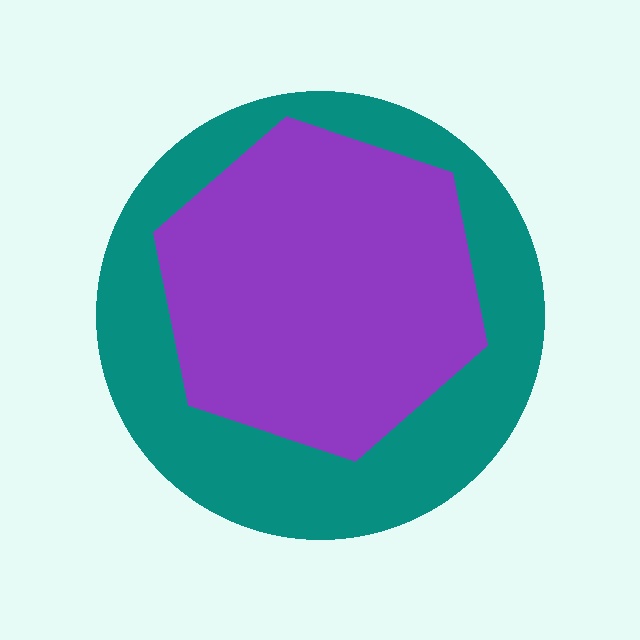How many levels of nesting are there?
2.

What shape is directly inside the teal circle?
The purple hexagon.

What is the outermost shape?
The teal circle.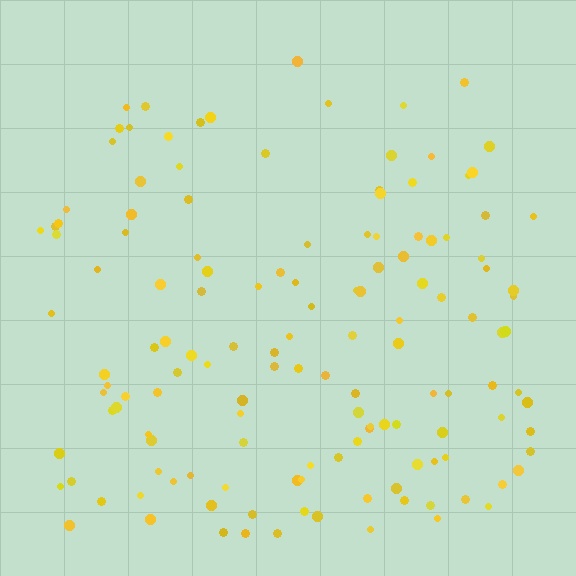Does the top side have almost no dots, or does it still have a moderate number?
Still a moderate number, just noticeably fewer than the bottom.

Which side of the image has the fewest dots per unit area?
The top.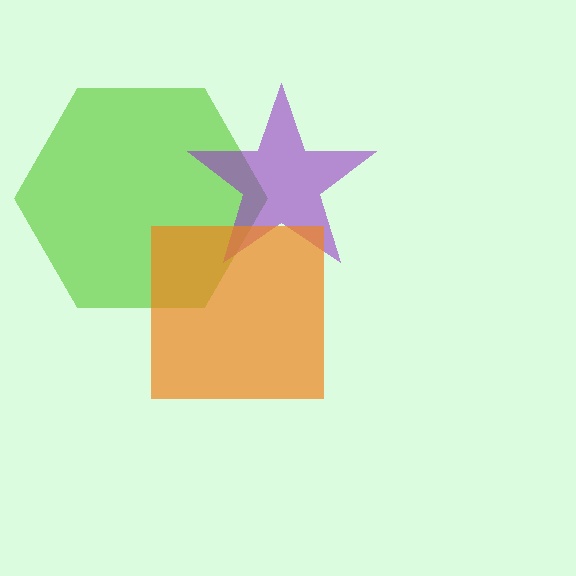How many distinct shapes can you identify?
There are 3 distinct shapes: a lime hexagon, a purple star, an orange square.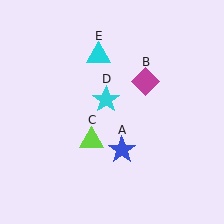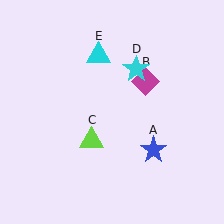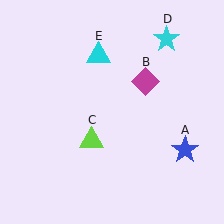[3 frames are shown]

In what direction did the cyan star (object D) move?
The cyan star (object D) moved up and to the right.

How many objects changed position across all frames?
2 objects changed position: blue star (object A), cyan star (object D).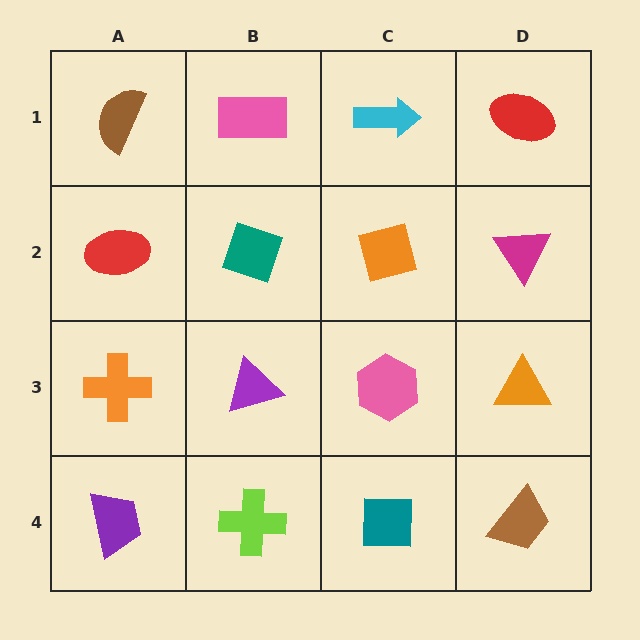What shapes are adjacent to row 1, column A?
A red ellipse (row 2, column A), a pink rectangle (row 1, column B).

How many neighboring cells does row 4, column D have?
2.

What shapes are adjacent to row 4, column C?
A pink hexagon (row 3, column C), a lime cross (row 4, column B), a brown trapezoid (row 4, column D).